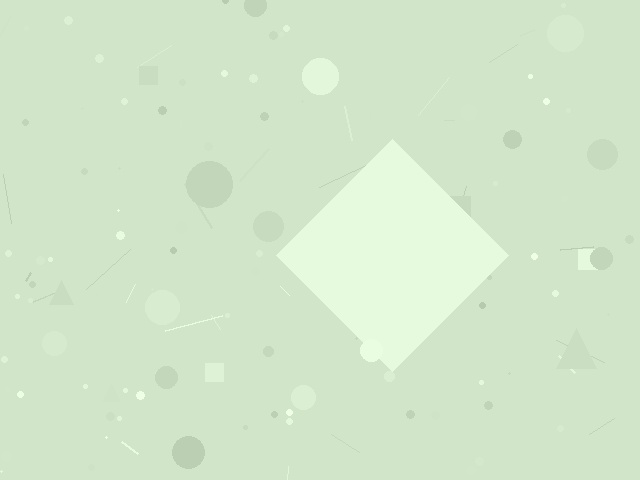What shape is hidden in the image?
A diamond is hidden in the image.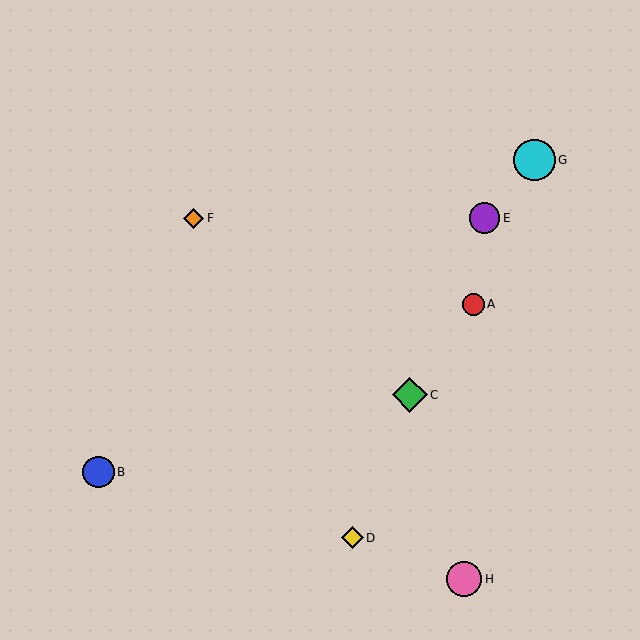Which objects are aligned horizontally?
Objects E, F are aligned horizontally.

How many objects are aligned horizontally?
2 objects (E, F) are aligned horizontally.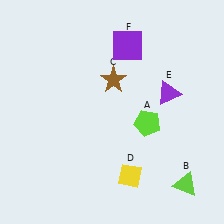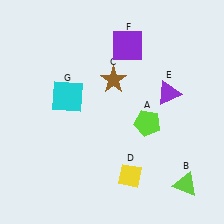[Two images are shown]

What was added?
A cyan square (G) was added in Image 2.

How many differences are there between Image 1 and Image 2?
There is 1 difference between the two images.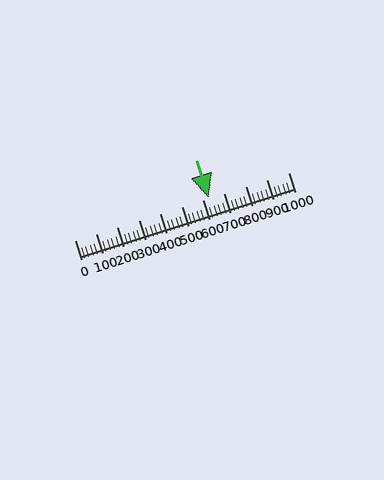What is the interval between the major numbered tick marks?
The major tick marks are spaced 100 units apart.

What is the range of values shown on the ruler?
The ruler shows values from 0 to 1000.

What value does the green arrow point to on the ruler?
The green arrow points to approximately 626.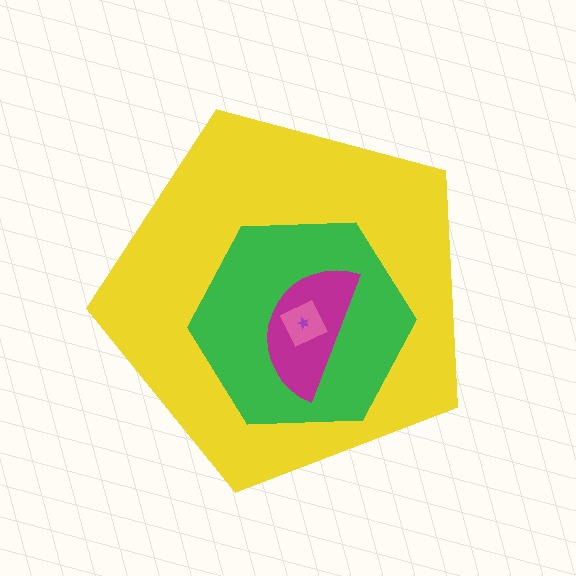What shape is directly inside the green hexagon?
The magenta semicircle.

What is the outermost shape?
The yellow pentagon.